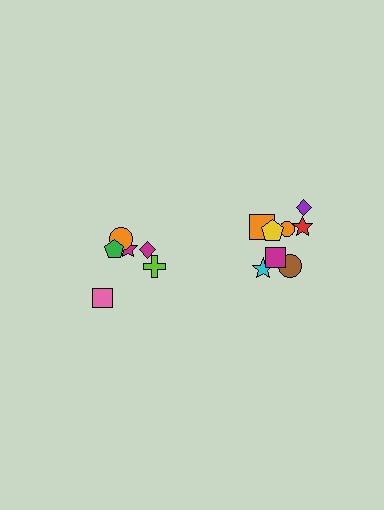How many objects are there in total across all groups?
There are 14 objects.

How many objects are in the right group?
There are 8 objects.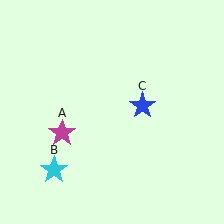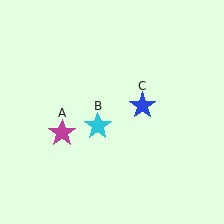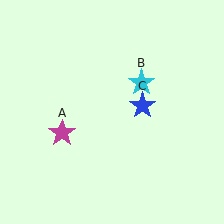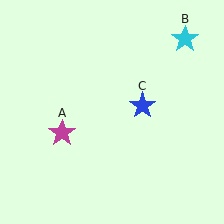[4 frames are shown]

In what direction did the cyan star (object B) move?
The cyan star (object B) moved up and to the right.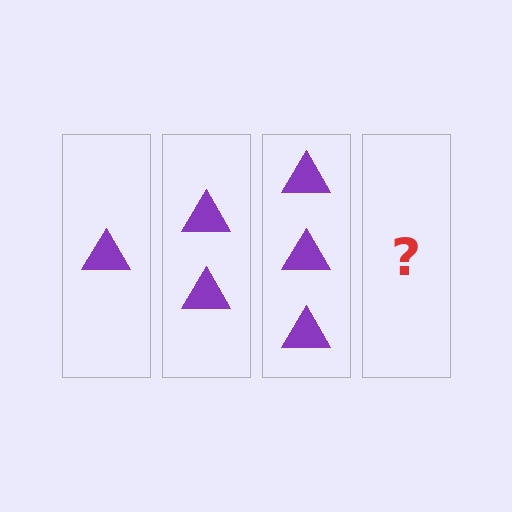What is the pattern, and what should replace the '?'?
The pattern is that each step adds one more triangle. The '?' should be 4 triangles.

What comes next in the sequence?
The next element should be 4 triangles.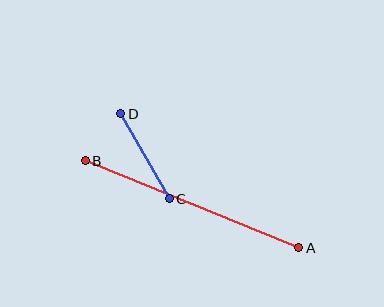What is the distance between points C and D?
The distance is approximately 98 pixels.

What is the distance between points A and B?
The distance is approximately 231 pixels.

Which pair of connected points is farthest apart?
Points A and B are farthest apart.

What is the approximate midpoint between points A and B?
The midpoint is at approximately (192, 204) pixels.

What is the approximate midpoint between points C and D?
The midpoint is at approximately (145, 156) pixels.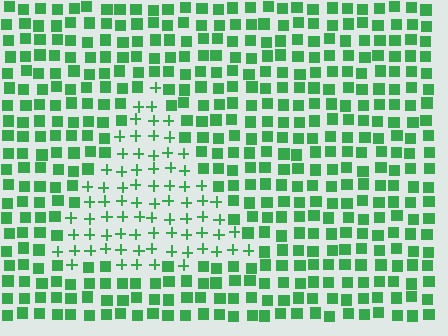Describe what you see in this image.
The image is filled with small green elements arranged in a uniform grid. A triangle-shaped region contains plus signs, while the surrounding area contains squares. The boundary is defined purely by the change in element shape.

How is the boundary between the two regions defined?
The boundary is defined by a change in element shape: plus signs inside vs. squares outside. All elements share the same color and spacing.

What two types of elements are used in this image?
The image uses plus signs inside the triangle region and squares outside it.